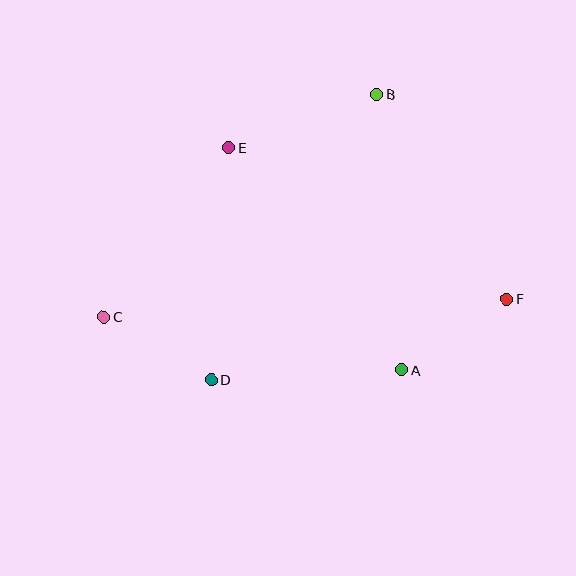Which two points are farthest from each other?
Points C and F are farthest from each other.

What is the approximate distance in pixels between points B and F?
The distance between B and F is approximately 243 pixels.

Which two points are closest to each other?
Points C and D are closest to each other.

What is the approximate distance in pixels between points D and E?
The distance between D and E is approximately 233 pixels.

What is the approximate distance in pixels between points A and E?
The distance between A and E is approximately 282 pixels.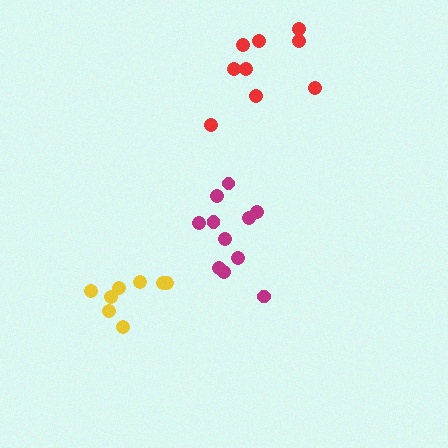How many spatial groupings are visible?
There are 3 spatial groupings.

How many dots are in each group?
Group 1: 11 dots, Group 2: 8 dots, Group 3: 9 dots (28 total).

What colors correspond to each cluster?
The clusters are colored: magenta, yellow, red.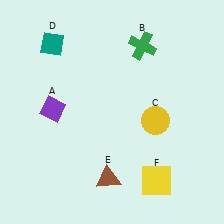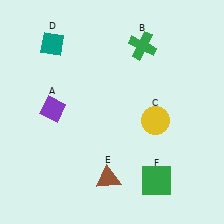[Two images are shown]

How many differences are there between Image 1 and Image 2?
There is 1 difference between the two images.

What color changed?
The square (F) changed from yellow in Image 1 to green in Image 2.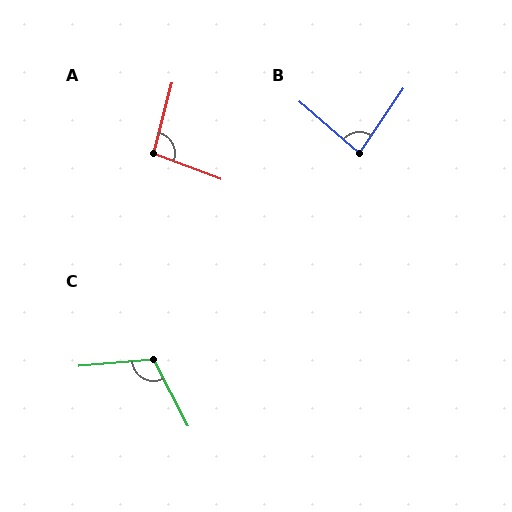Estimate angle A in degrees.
Approximately 96 degrees.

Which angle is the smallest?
B, at approximately 83 degrees.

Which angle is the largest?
C, at approximately 112 degrees.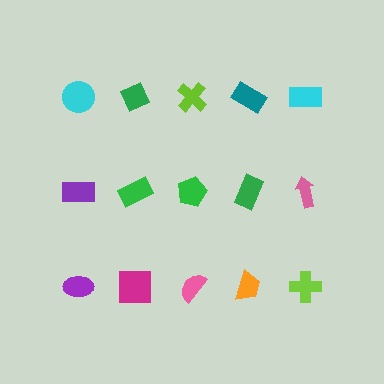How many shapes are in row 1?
5 shapes.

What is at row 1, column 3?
A lime cross.